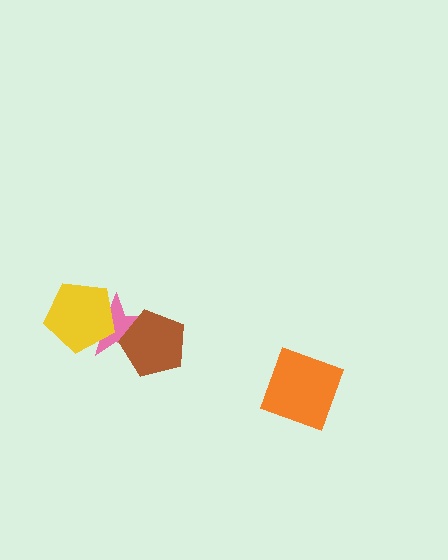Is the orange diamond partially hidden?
No, no other shape covers it.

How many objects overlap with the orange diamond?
0 objects overlap with the orange diamond.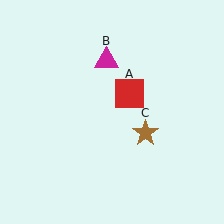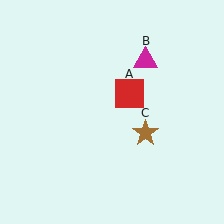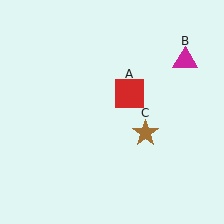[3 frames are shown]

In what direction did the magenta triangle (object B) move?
The magenta triangle (object B) moved right.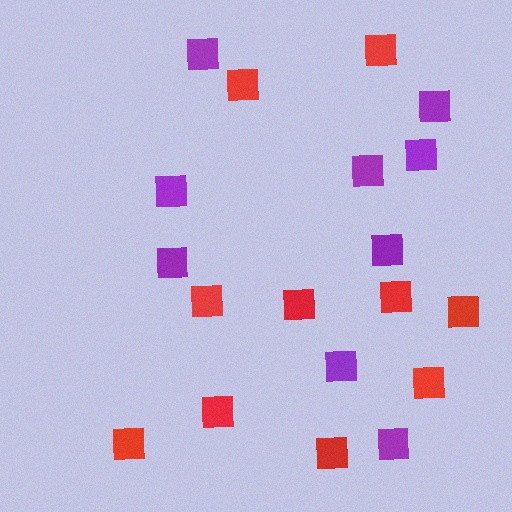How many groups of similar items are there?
There are 2 groups: one group of purple squares (9) and one group of red squares (10).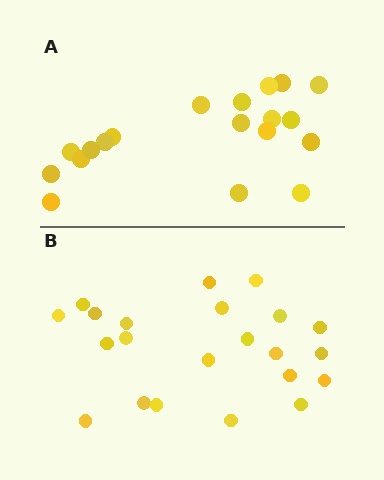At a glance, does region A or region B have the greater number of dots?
Region B (the bottom region) has more dots.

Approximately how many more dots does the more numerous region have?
Region B has just a few more — roughly 2 or 3 more dots than region A.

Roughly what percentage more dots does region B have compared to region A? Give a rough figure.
About 15% more.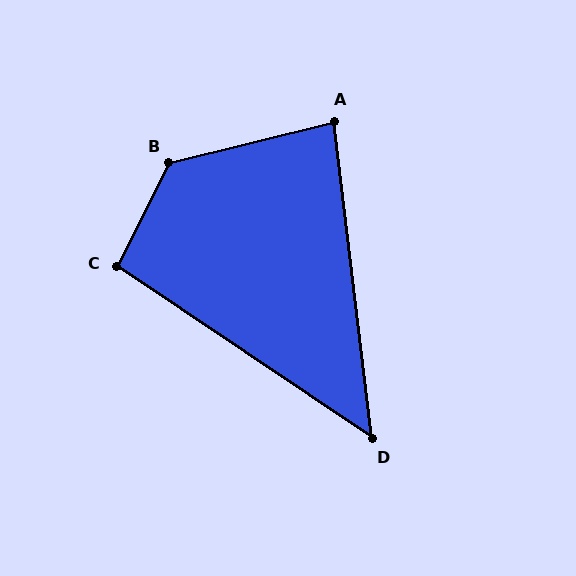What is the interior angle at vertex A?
Approximately 83 degrees (acute).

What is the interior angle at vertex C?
Approximately 97 degrees (obtuse).